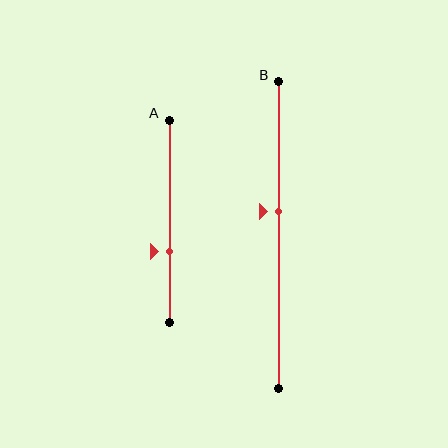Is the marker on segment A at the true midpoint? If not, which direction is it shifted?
No, the marker on segment A is shifted downward by about 15% of the segment length.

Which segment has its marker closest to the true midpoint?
Segment B has its marker closest to the true midpoint.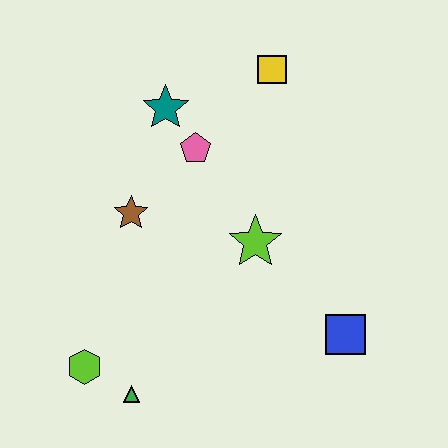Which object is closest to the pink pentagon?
The teal star is closest to the pink pentagon.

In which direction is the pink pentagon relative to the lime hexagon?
The pink pentagon is above the lime hexagon.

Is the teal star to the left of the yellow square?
Yes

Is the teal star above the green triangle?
Yes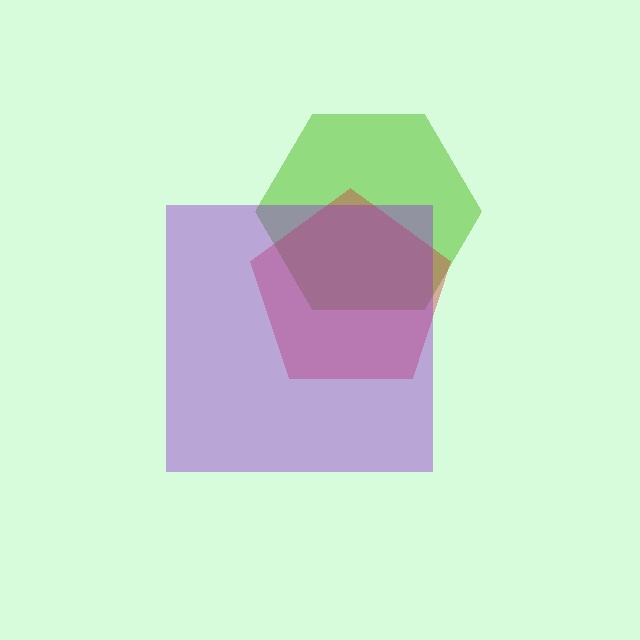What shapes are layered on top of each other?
The layered shapes are: a lime hexagon, a red pentagon, a purple square.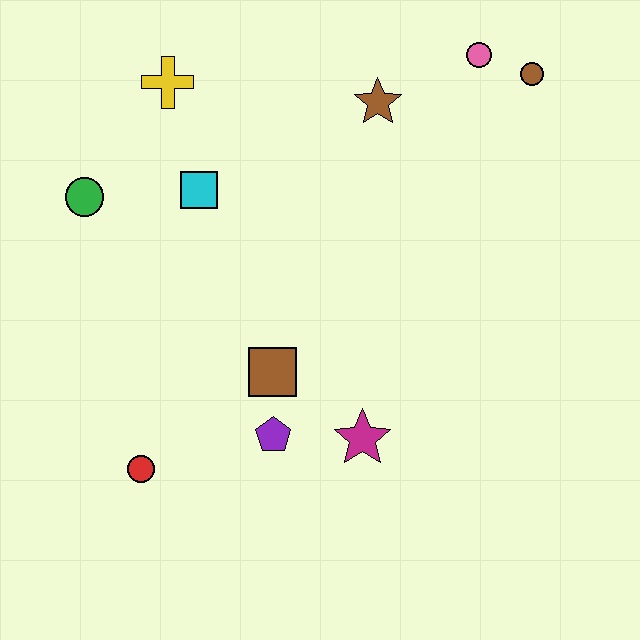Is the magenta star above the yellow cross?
No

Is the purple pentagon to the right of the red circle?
Yes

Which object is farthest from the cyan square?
The brown circle is farthest from the cyan square.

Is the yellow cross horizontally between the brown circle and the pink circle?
No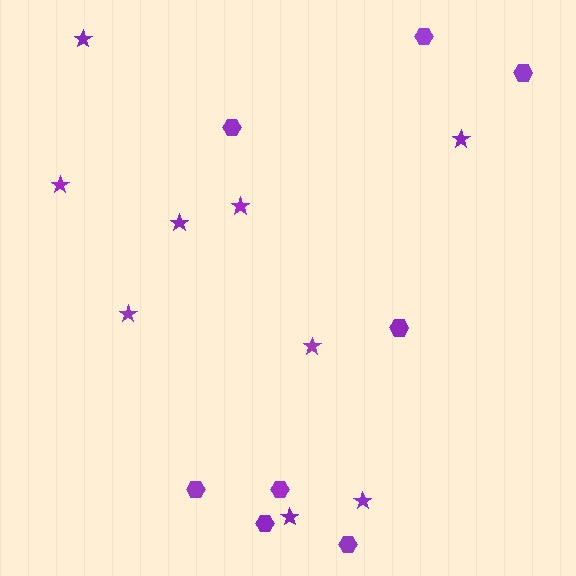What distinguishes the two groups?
There are 2 groups: one group of hexagons (8) and one group of stars (9).